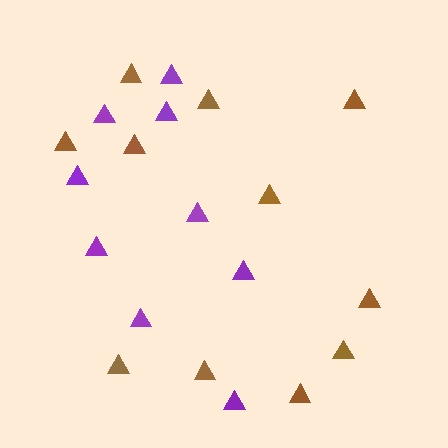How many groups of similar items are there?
There are 2 groups: one group of purple triangles (9) and one group of brown triangles (11).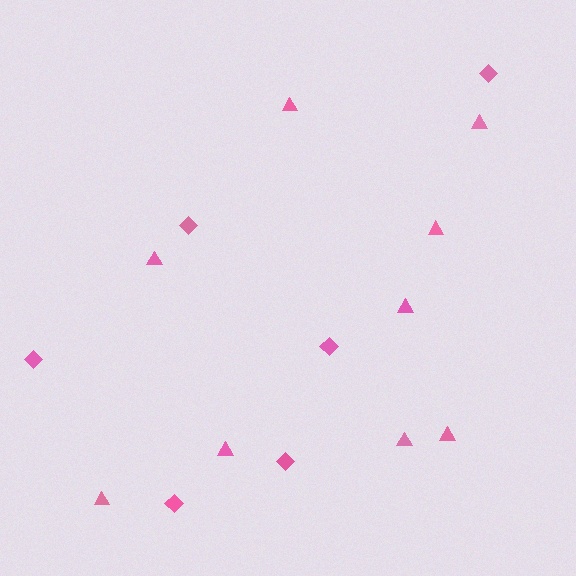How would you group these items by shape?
There are 2 groups: one group of diamonds (6) and one group of triangles (9).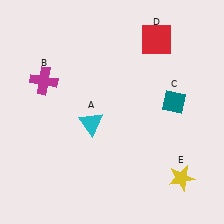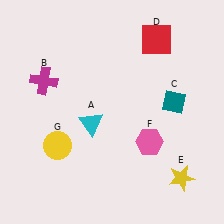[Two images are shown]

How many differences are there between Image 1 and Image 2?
There are 2 differences between the two images.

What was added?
A pink hexagon (F), a yellow circle (G) were added in Image 2.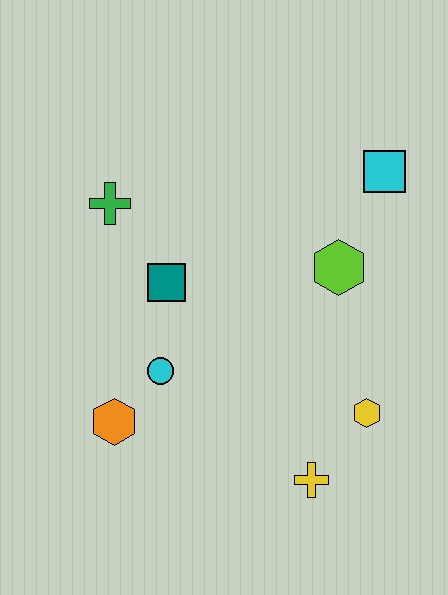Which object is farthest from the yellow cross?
The green cross is farthest from the yellow cross.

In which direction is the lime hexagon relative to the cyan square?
The lime hexagon is below the cyan square.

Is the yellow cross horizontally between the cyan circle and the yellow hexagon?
Yes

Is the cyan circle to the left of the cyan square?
Yes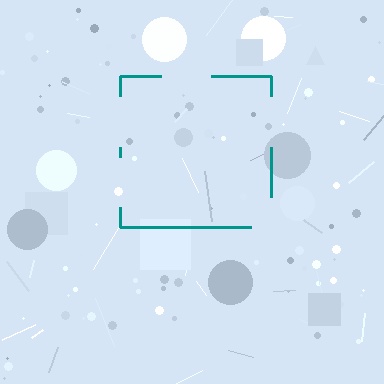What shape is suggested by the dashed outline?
The dashed outline suggests a square.